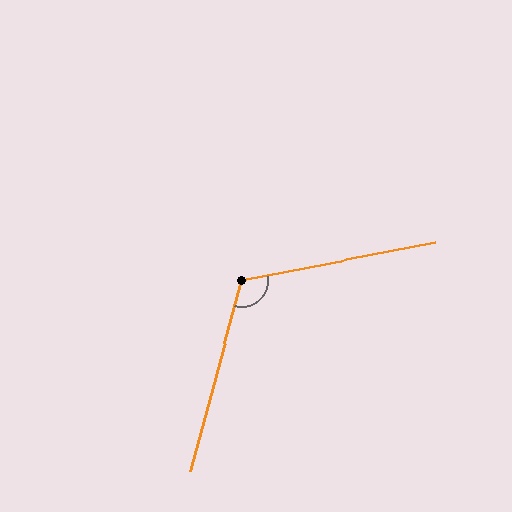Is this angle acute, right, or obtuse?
It is obtuse.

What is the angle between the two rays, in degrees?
Approximately 116 degrees.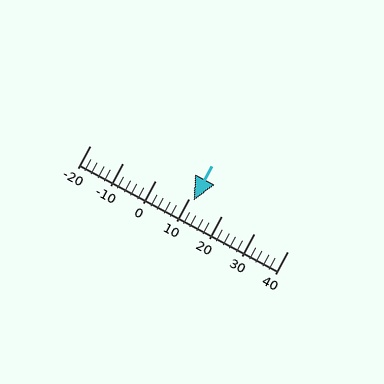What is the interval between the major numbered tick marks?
The major tick marks are spaced 10 units apart.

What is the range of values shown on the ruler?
The ruler shows values from -20 to 40.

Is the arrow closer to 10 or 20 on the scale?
The arrow is closer to 10.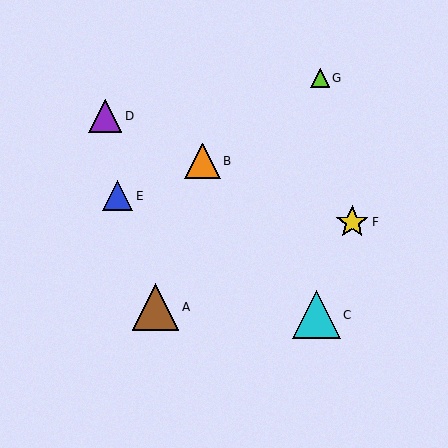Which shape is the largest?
The cyan triangle (labeled C) is the largest.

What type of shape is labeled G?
Shape G is a lime triangle.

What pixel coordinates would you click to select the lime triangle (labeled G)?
Click at (320, 78) to select the lime triangle G.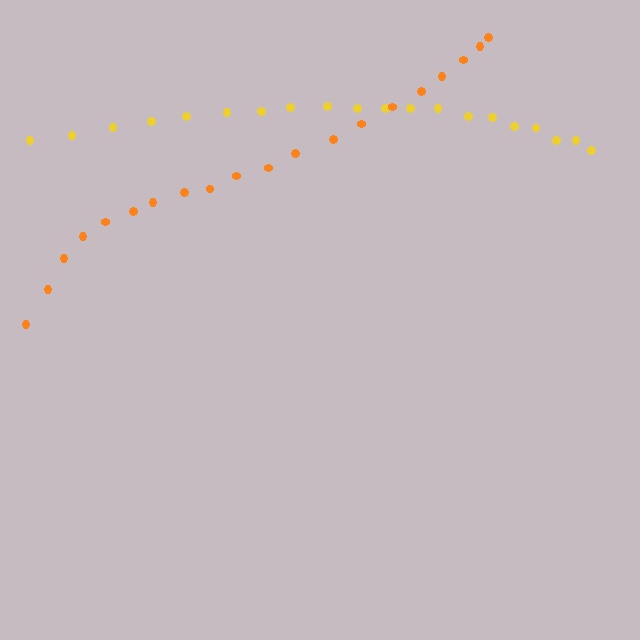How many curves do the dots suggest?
There are 2 distinct paths.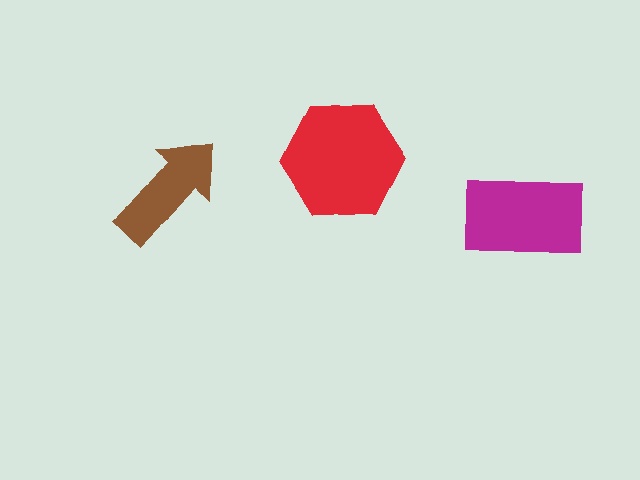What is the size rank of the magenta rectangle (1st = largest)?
2nd.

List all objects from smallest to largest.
The brown arrow, the magenta rectangle, the red hexagon.